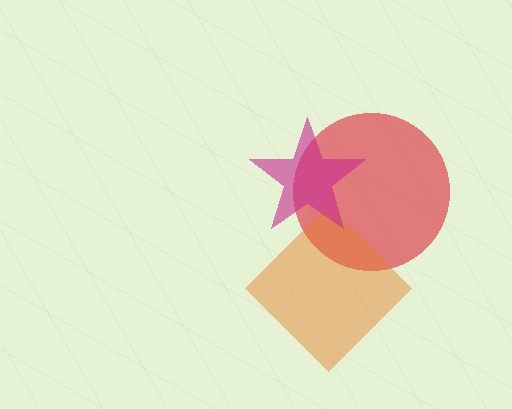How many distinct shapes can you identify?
There are 3 distinct shapes: a red circle, an orange diamond, a magenta star.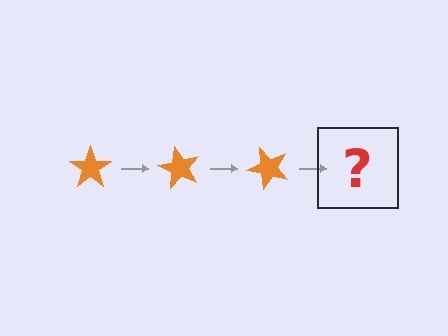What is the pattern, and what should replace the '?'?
The pattern is that the star rotates 60 degrees each step. The '?' should be an orange star rotated 180 degrees.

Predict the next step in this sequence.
The next step is an orange star rotated 180 degrees.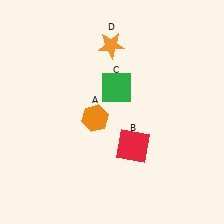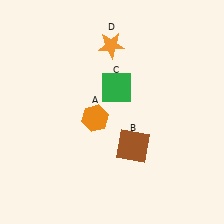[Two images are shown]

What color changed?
The square (B) changed from red in Image 1 to brown in Image 2.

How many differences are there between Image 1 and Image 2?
There is 1 difference between the two images.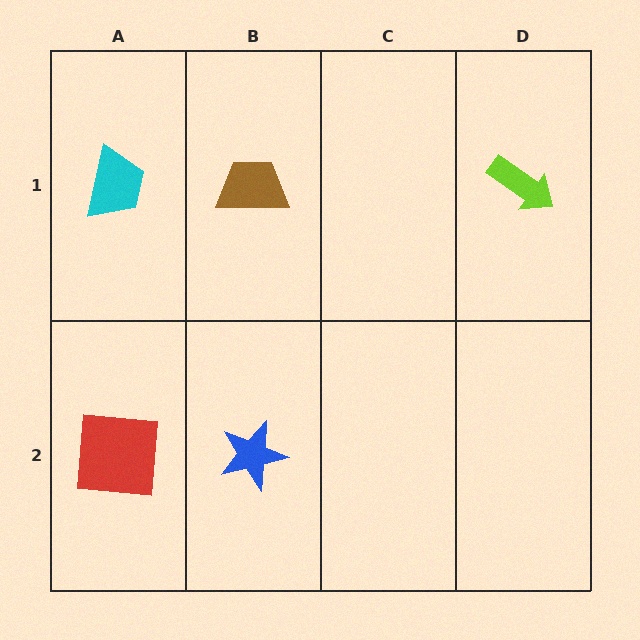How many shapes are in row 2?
2 shapes.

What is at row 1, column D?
A lime arrow.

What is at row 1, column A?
A cyan trapezoid.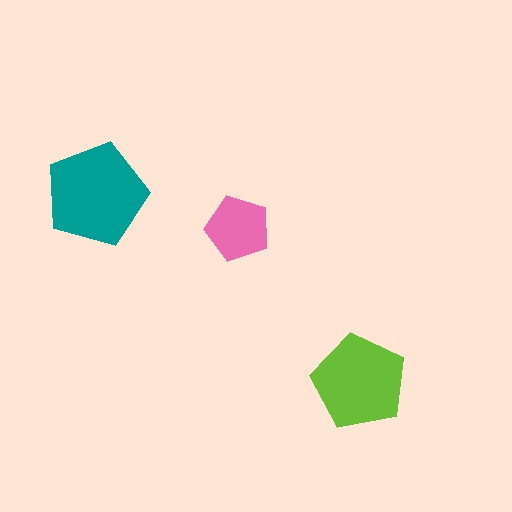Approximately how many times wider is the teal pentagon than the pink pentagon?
About 1.5 times wider.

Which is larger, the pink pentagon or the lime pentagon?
The lime one.